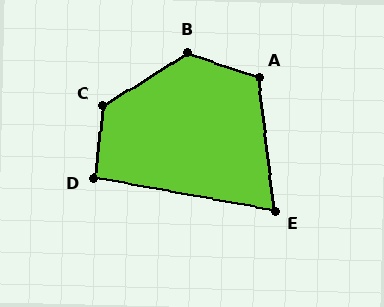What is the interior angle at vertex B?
Approximately 129 degrees (obtuse).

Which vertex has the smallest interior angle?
E, at approximately 73 degrees.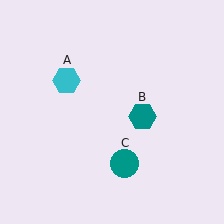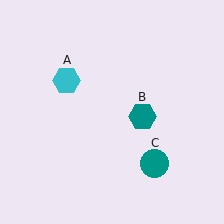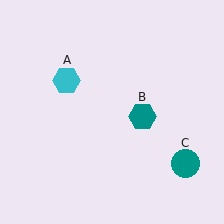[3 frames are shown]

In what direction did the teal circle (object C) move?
The teal circle (object C) moved right.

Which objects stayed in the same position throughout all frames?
Cyan hexagon (object A) and teal hexagon (object B) remained stationary.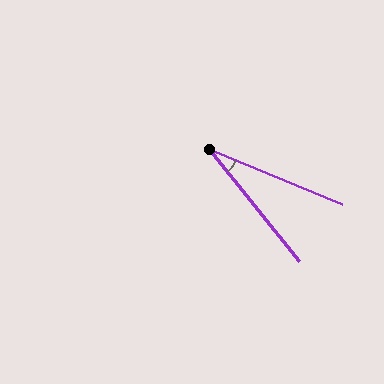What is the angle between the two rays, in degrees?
Approximately 29 degrees.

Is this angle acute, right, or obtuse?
It is acute.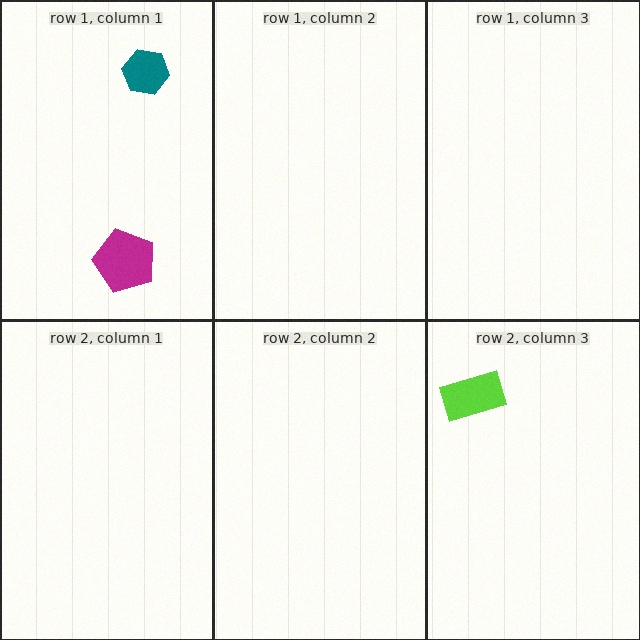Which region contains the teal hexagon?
The row 1, column 1 region.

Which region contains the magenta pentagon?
The row 1, column 1 region.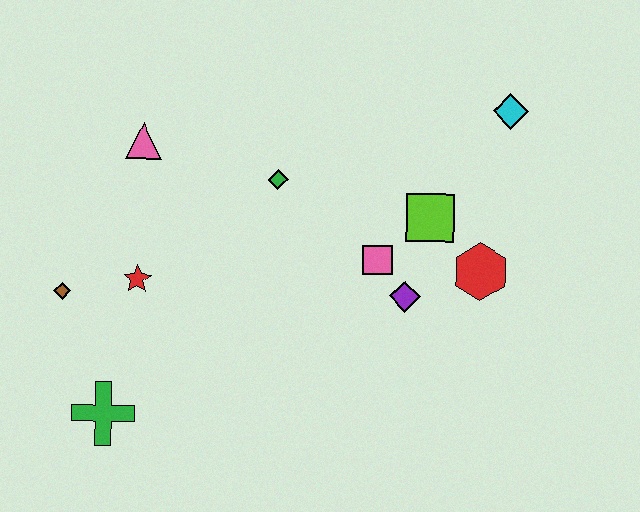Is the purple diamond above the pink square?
No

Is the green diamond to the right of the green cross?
Yes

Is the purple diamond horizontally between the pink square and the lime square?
Yes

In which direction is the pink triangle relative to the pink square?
The pink triangle is to the left of the pink square.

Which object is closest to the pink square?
The purple diamond is closest to the pink square.